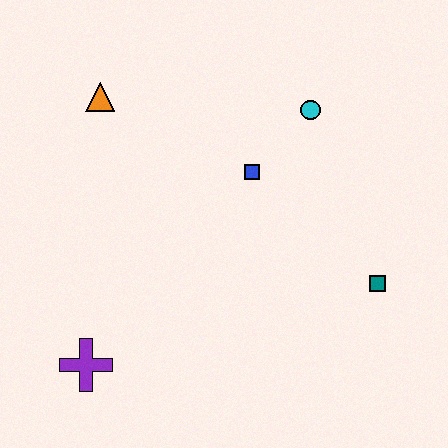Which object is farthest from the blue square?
The purple cross is farthest from the blue square.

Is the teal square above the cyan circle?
No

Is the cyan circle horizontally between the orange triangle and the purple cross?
No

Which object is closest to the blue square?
The cyan circle is closest to the blue square.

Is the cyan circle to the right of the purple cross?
Yes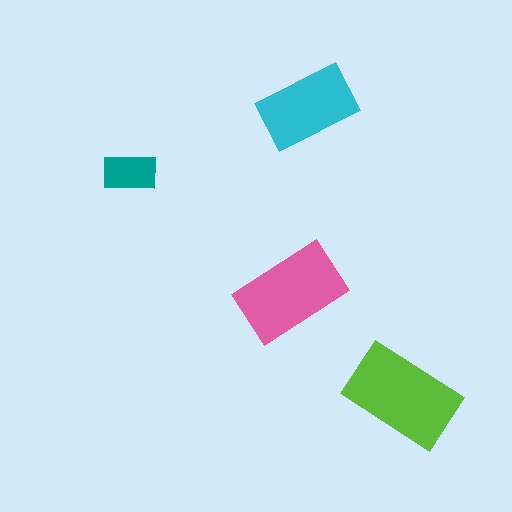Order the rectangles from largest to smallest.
the lime one, the pink one, the cyan one, the teal one.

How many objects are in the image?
There are 4 objects in the image.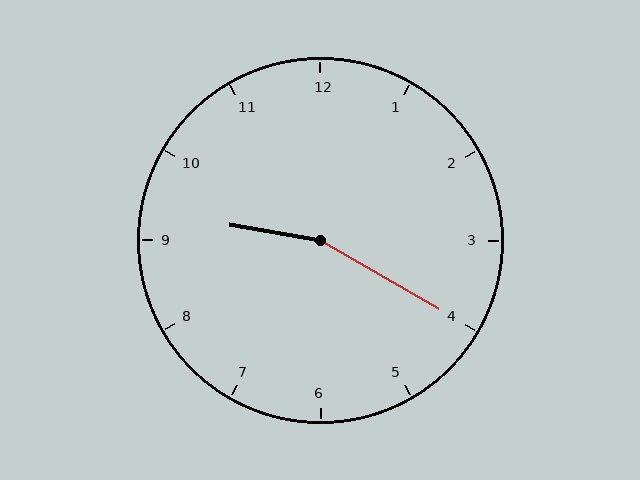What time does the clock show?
9:20.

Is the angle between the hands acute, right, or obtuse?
It is obtuse.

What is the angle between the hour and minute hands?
Approximately 160 degrees.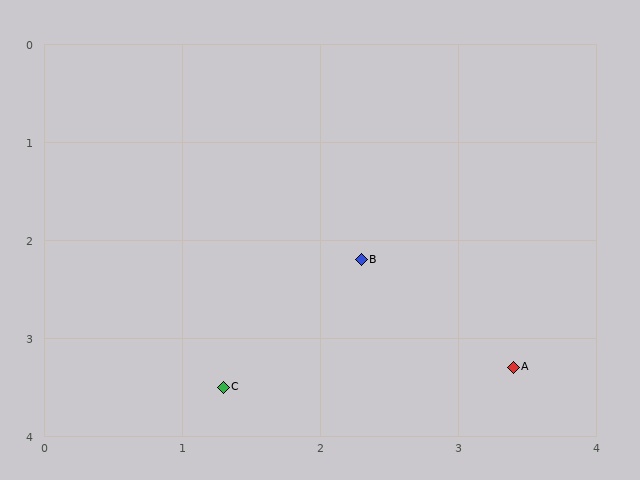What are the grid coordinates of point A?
Point A is at approximately (3.4, 3.3).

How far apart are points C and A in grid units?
Points C and A are about 2.1 grid units apart.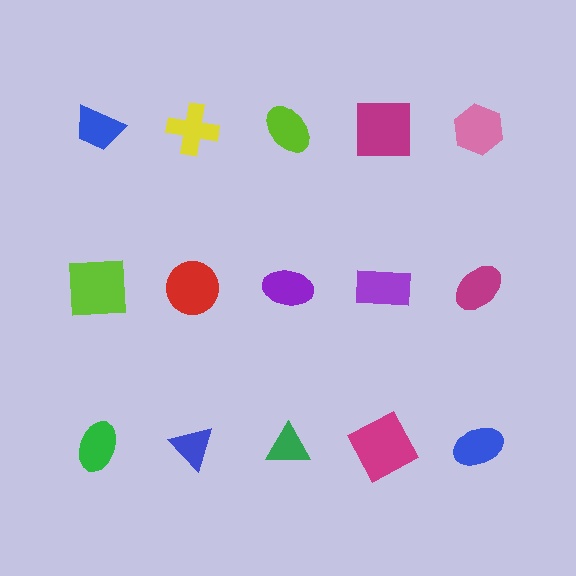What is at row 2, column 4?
A purple rectangle.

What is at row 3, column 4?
A magenta square.